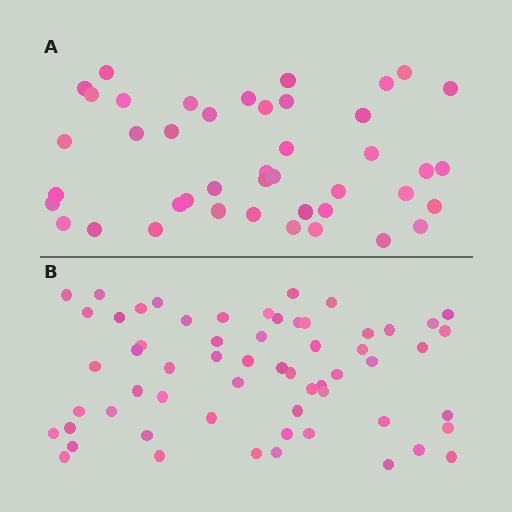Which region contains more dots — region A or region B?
Region B (the bottom region) has more dots.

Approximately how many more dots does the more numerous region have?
Region B has approximately 15 more dots than region A.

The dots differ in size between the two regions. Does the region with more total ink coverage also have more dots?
No. Region A has more total ink coverage because its dots are larger, but region B actually contains more individual dots. Total area can be misleading — the number of items is what matters here.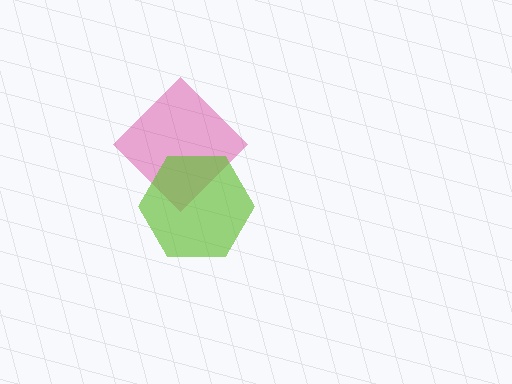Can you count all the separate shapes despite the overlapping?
Yes, there are 2 separate shapes.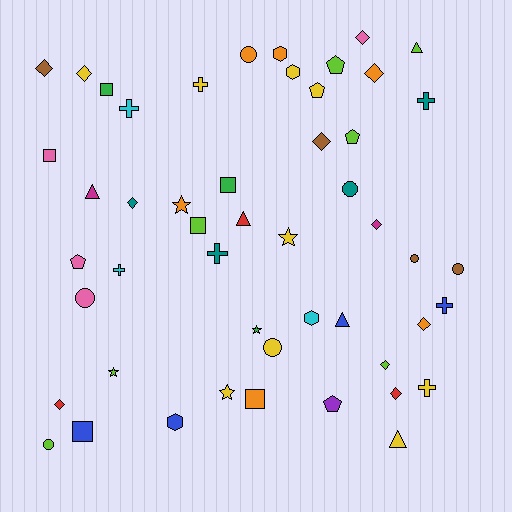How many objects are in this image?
There are 50 objects.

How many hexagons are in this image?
There are 4 hexagons.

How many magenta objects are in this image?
There are 2 magenta objects.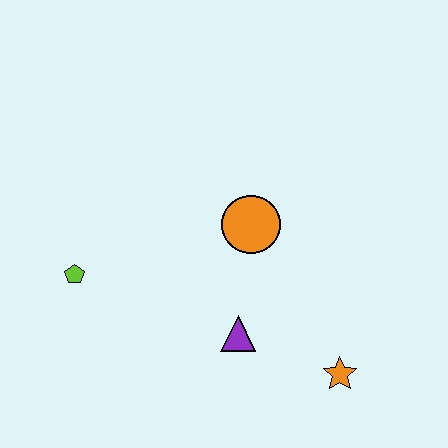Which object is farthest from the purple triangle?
The lime pentagon is farthest from the purple triangle.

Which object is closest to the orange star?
The purple triangle is closest to the orange star.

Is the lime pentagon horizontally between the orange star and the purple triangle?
No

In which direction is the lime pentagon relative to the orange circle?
The lime pentagon is to the left of the orange circle.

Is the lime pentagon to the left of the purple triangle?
Yes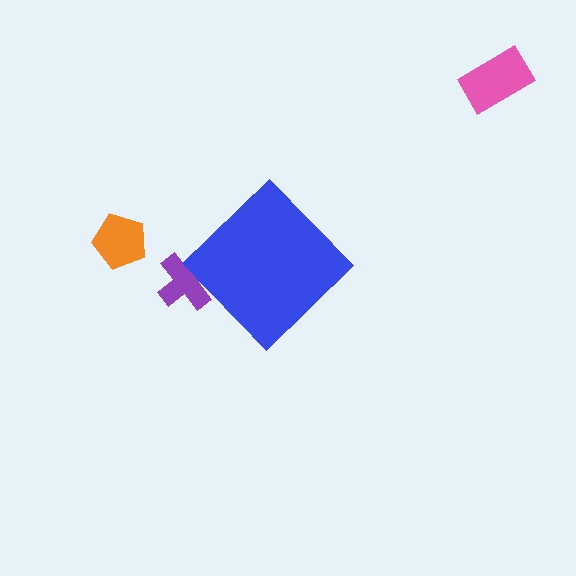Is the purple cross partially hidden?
Yes, the purple cross is partially hidden behind the blue diamond.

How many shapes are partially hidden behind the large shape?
1 shape is partially hidden.